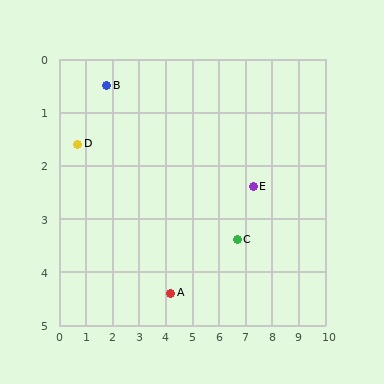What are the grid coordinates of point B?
Point B is at approximately (1.8, 0.5).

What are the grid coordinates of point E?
Point E is at approximately (7.3, 2.4).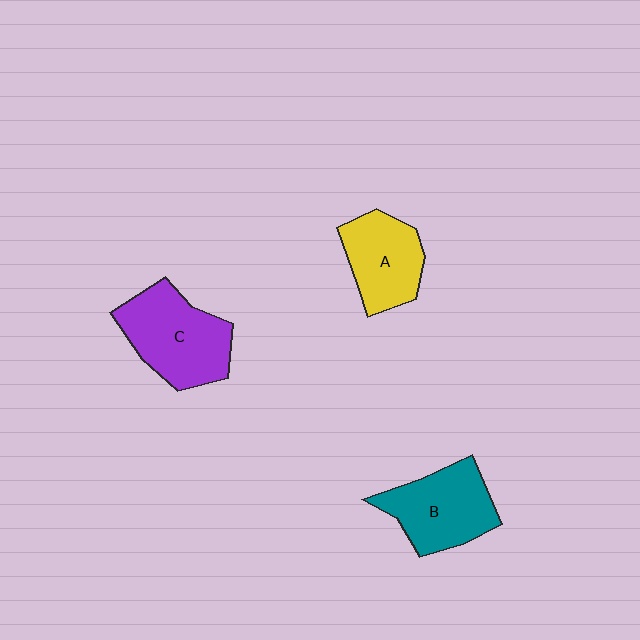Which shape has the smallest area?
Shape A (yellow).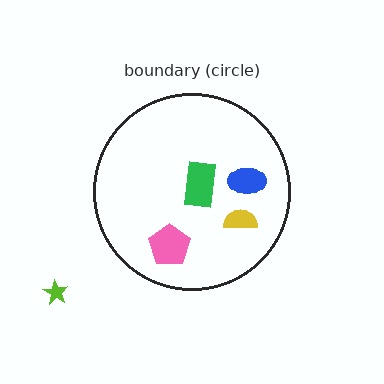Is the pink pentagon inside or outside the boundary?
Inside.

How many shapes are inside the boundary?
4 inside, 1 outside.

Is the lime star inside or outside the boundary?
Outside.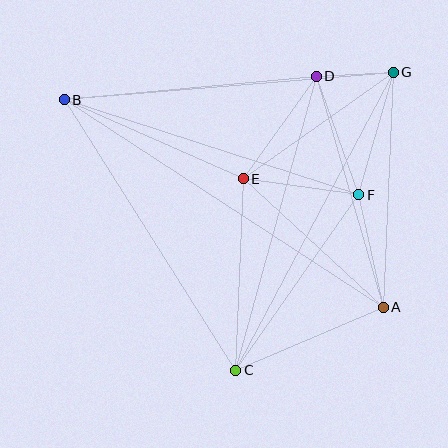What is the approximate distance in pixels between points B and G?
The distance between B and G is approximately 330 pixels.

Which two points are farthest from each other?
Points A and B are farthest from each other.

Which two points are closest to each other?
Points D and G are closest to each other.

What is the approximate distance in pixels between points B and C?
The distance between B and C is approximately 320 pixels.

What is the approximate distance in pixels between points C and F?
The distance between C and F is approximately 214 pixels.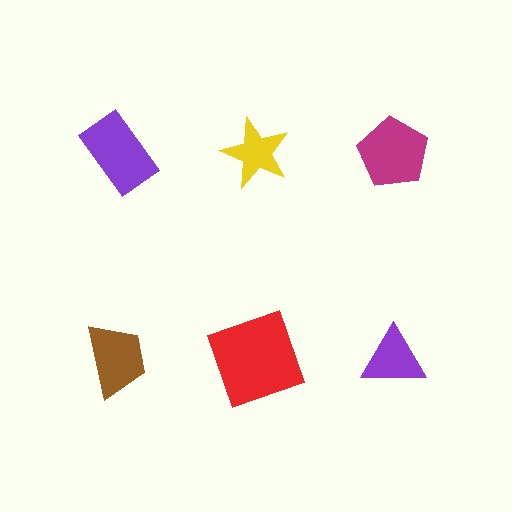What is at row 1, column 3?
A magenta pentagon.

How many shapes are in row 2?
3 shapes.